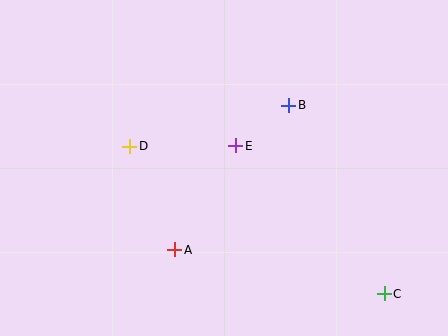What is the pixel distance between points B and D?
The distance between B and D is 164 pixels.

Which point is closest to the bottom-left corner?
Point A is closest to the bottom-left corner.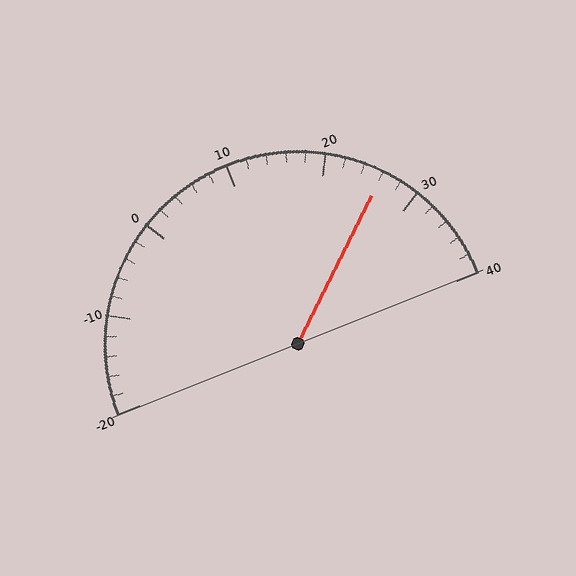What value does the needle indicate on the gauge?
The needle indicates approximately 26.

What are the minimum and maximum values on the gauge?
The gauge ranges from -20 to 40.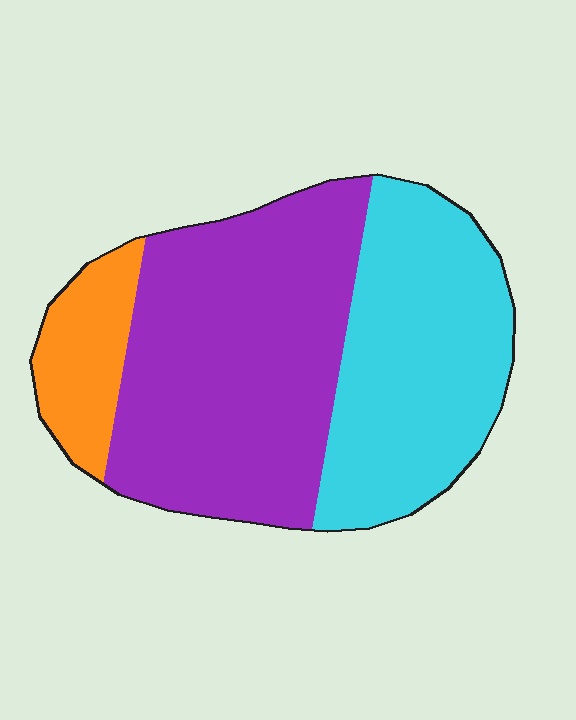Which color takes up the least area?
Orange, at roughly 10%.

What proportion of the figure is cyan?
Cyan covers about 35% of the figure.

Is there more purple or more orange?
Purple.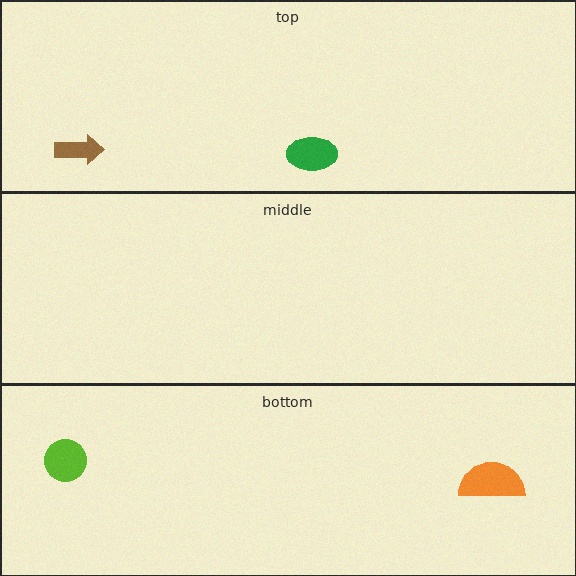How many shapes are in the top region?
2.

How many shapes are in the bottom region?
2.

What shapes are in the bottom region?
The orange semicircle, the lime circle.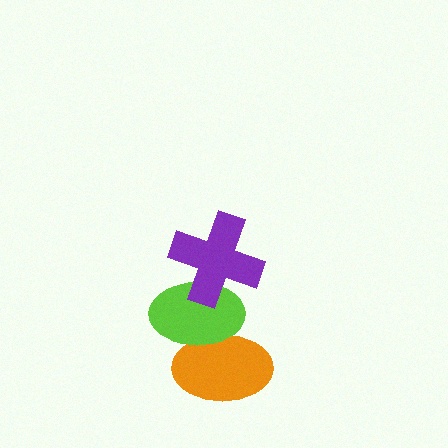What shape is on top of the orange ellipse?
The lime ellipse is on top of the orange ellipse.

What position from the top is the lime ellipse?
The lime ellipse is 2nd from the top.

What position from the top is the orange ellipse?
The orange ellipse is 3rd from the top.